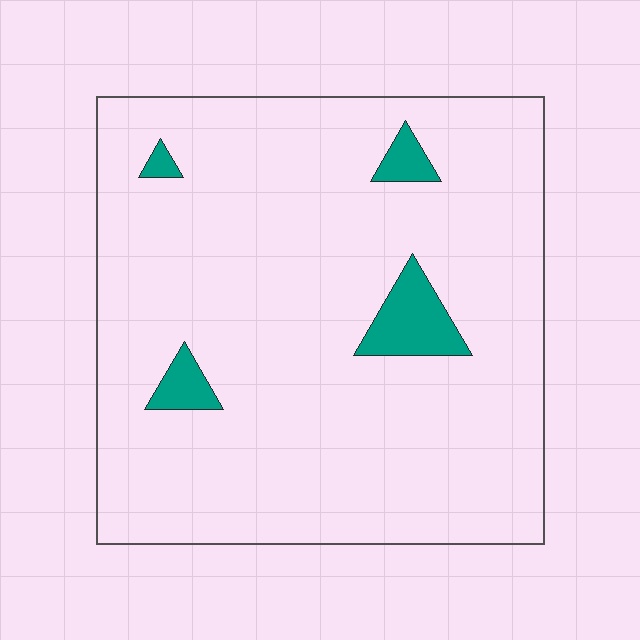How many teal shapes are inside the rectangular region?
4.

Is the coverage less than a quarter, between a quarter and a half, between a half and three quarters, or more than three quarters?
Less than a quarter.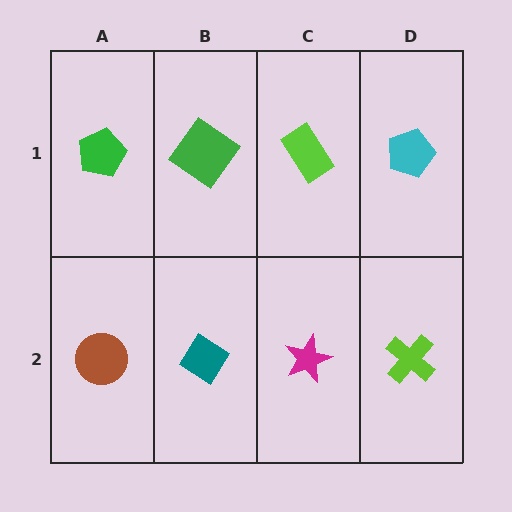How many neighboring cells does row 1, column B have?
3.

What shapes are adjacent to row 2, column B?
A green diamond (row 1, column B), a brown circle (row 2, column A), a magenta star (row 2, column C).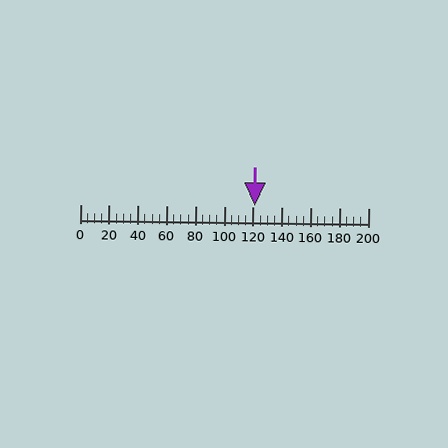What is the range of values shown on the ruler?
The ruler shows values from 0 to 200.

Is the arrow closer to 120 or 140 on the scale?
The arrow is closer to 120.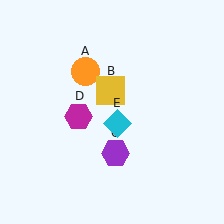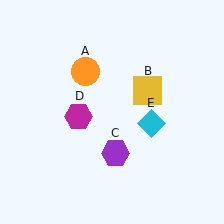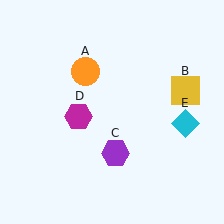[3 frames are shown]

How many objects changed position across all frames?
2 objects changed position: yellow square (object B), cyan diamond (object E).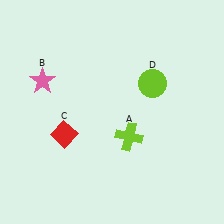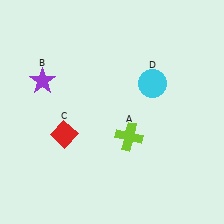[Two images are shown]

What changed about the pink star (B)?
In Image 1, B is pink. In Image 2, it changed to purple.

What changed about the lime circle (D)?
In Image 1, D is lime. In Image 2, it changed to cyan.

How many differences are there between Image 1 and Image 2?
There are 2 differences between the two images.